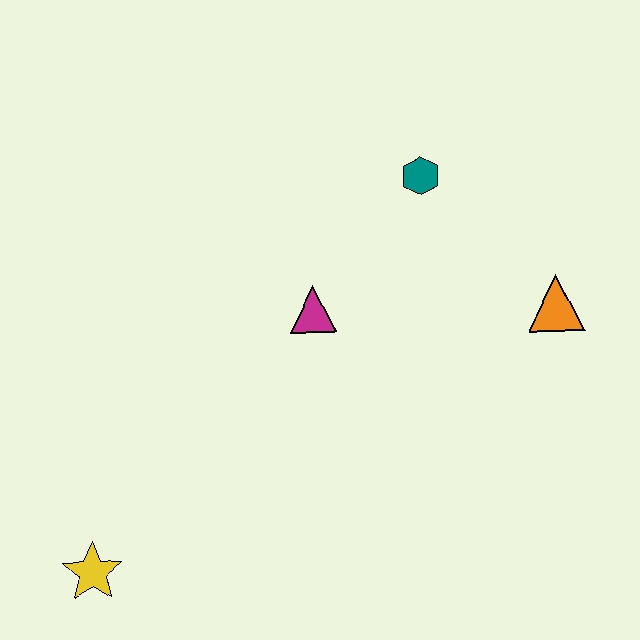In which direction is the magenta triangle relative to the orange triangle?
The magenta triangle is to the left of the orange triangle.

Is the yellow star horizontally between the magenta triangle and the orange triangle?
No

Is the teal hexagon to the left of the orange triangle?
Yes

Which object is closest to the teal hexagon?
The magenta triangle is closest to the teal hexagon.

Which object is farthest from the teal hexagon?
The yellow star is farthest from the teal hexagon.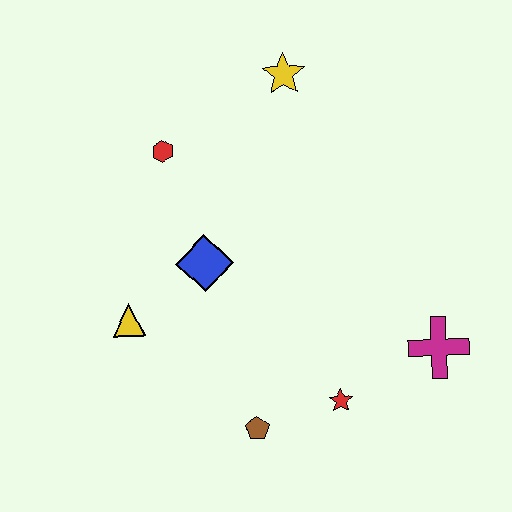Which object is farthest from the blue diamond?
The magenta cross is farthest from the blue diamond.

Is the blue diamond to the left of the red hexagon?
No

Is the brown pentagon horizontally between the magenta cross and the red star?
No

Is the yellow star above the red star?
Yes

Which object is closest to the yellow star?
The red hexagon is closest to the yellow star.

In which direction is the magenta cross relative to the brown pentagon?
The magenta cross is to the right of the brown pentagon.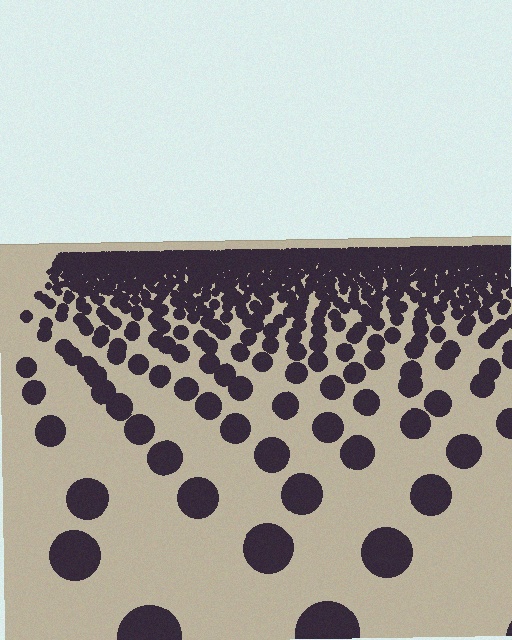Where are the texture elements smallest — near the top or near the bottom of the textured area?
Near the top.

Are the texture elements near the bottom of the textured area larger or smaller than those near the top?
Larger. Near the bottom, elements are closer to the viewer and appear at a bigger on-screen size.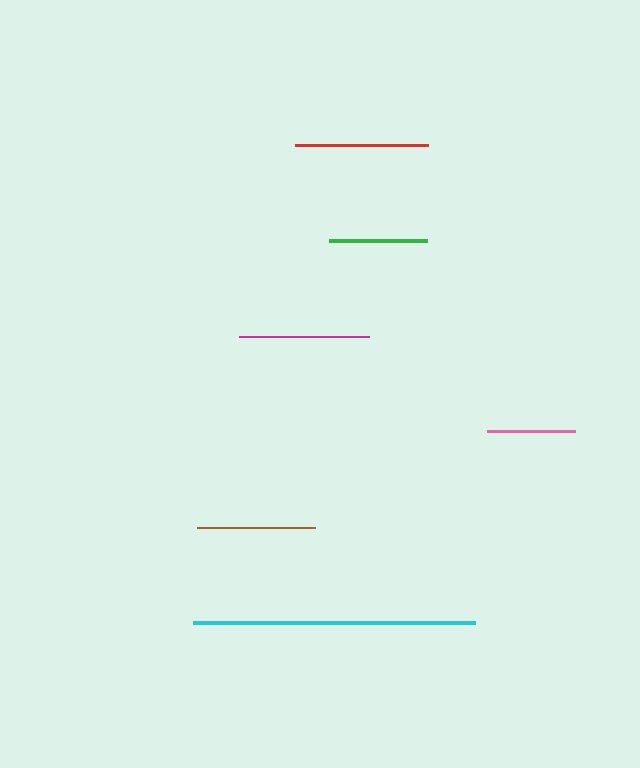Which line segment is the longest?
The cyan line is the longest at approximately 282 pixels.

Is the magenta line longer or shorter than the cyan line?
The cyan line is longer than the magenta line.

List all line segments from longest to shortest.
From longest to shortest: cyan, red, magenta, brown, green, pink.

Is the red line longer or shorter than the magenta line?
The red line is longer than the magenta line.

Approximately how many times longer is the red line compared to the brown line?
The red line is approximately 1.1 times the length of the brown line.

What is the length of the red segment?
The red segment is approximately 133 pixels long.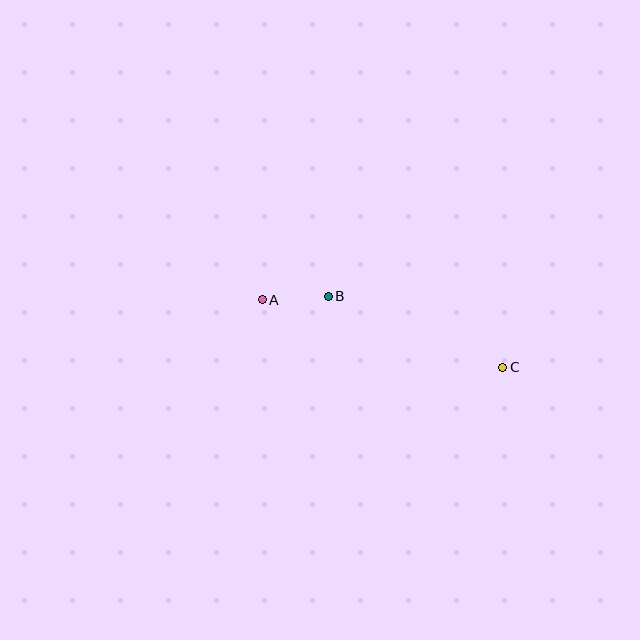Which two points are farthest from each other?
Points A and C are farthest from each other.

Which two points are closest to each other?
Points A and B are closest to each other.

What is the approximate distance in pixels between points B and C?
The distance between B and C is approximately 188 pixels.